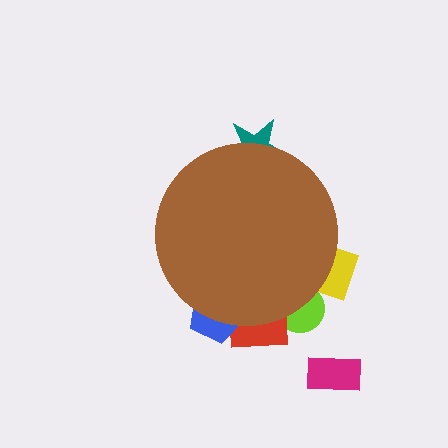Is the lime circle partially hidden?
Yes, the lime circle is partially hidden behind the brown circle.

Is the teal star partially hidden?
Yes, the teal star is partially hidden behind the brown circle.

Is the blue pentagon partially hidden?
Yes, the blue pentagon is partially hidden behind the brown circle.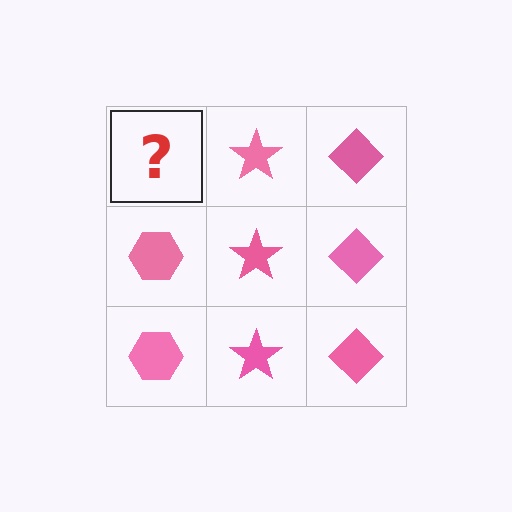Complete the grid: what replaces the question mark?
The question mark should be replaced with a pink hexagon.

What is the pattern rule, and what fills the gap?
The rule is that each column has a consistent shape. The gap should be filled with a pink hexagon.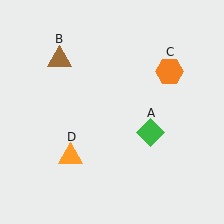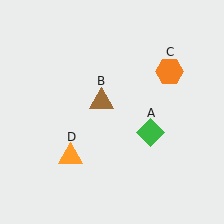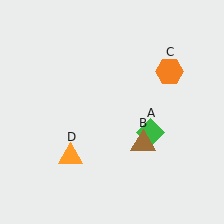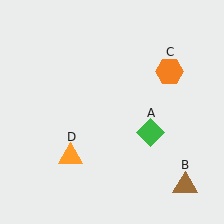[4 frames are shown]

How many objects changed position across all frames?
1 object changed position: brown triangle (object B).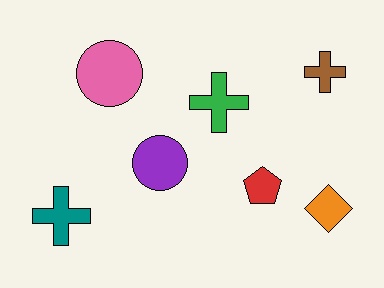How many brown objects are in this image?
There is 1 brown object.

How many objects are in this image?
There are 7 objects.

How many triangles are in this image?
There are no triangles.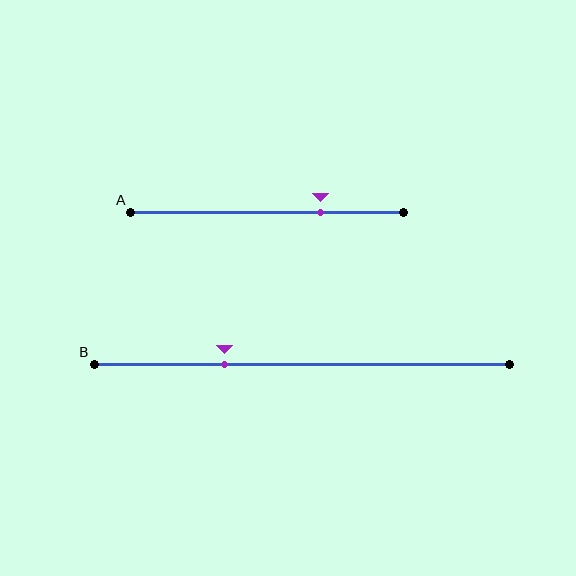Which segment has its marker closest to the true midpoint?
Segment B has its marker closest to the true midpoint.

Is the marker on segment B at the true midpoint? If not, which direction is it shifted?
No, the marker on segment B is shifted to the left by about 19% of the segment length.